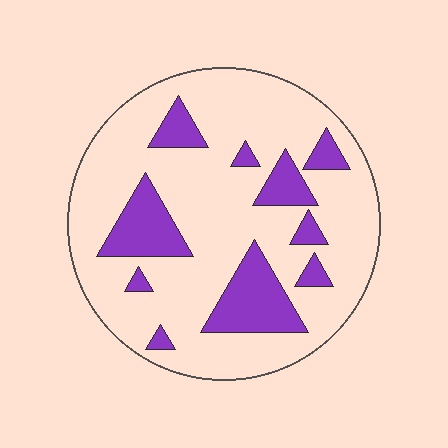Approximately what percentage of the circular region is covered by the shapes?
Approximately 20%.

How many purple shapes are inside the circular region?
10.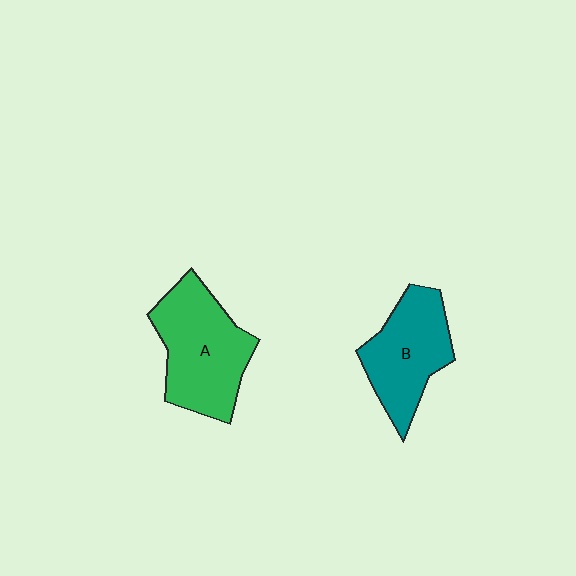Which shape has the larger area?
Shape A (green).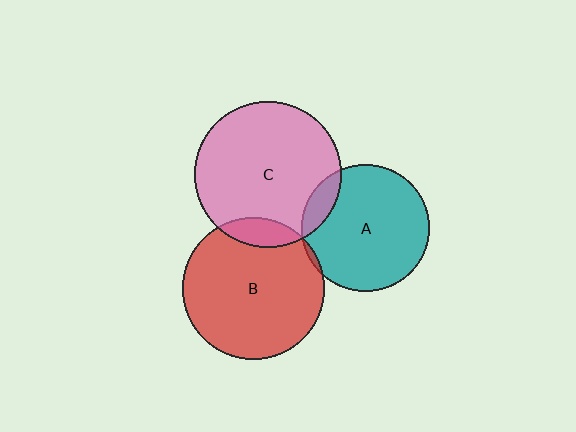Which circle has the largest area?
Circle C (pink).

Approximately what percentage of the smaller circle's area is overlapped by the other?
Approximately 5%.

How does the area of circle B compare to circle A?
Approximately 1.2 times.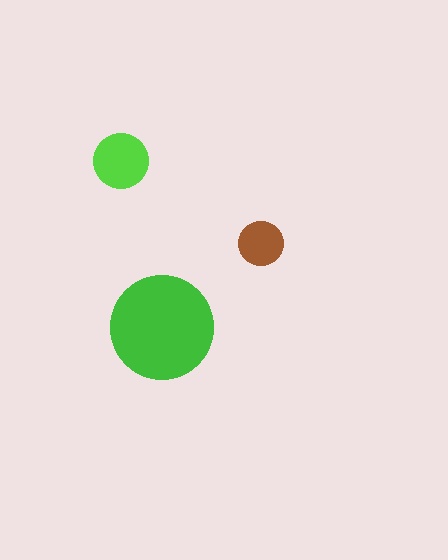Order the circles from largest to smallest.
the green one, the lime one, the brown one.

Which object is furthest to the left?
The lime circle is leftmost.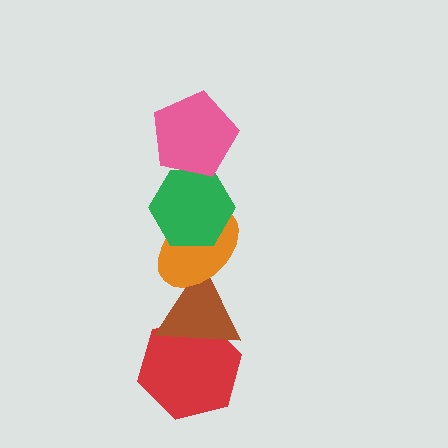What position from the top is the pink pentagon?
The pink pentagon is 1st from the top.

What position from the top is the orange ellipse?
The orange ellipse is 3rd from the top.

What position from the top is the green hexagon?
The green hexagon is 2nd from the top.